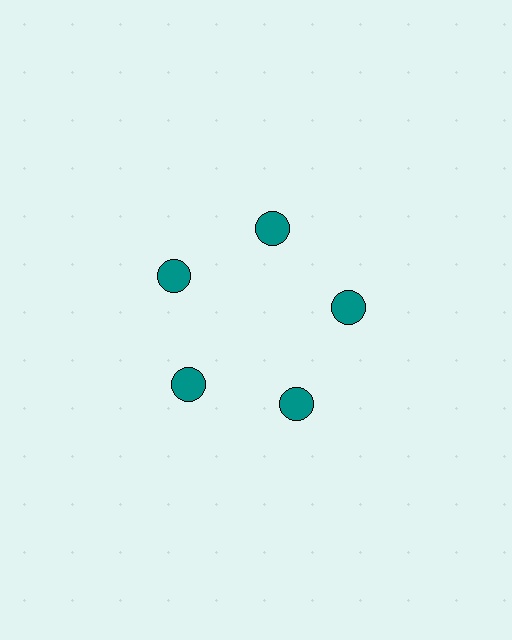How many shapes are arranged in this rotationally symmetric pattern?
There are 5 shapes, arranged in 5 groups of 1.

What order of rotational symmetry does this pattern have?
This pattern has 5-fold rotational symmetry.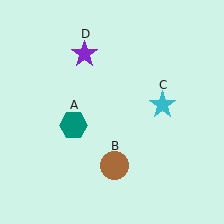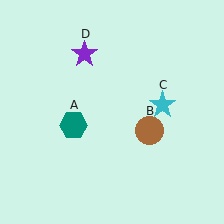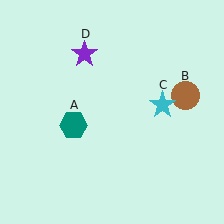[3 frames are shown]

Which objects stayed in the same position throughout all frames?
Teal hexagon (object A) and cyan star (object C) and purple star (object D) remained stationary.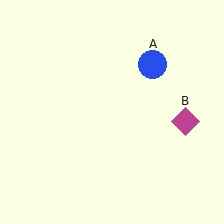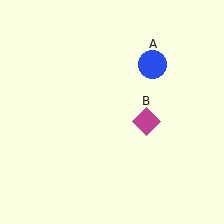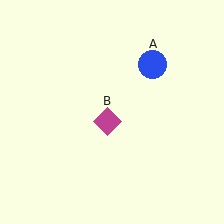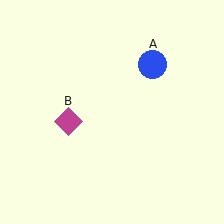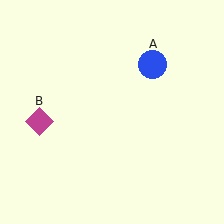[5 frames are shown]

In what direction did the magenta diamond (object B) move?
The magenta diamond (object B) moved left.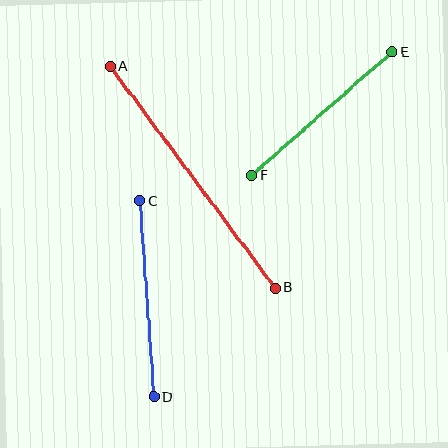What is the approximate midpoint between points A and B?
The midpoint is at approximately (193, 177) pixels.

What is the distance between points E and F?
The distance is approximately 187 pixels.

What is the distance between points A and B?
The distance is approximately 276 pixels.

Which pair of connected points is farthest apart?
Points A and B are farthest apart.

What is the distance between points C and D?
The distance is approximately 196 pixels.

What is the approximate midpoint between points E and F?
The midpoint is at approximately (322, 114) pixels.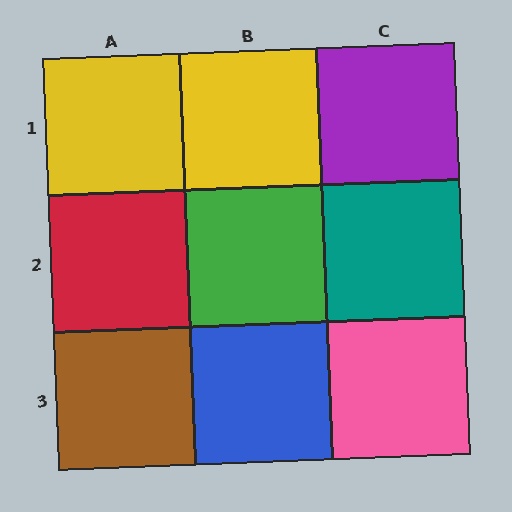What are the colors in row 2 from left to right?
Red, green, teal.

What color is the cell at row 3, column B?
Blue.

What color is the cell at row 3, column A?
Brown.